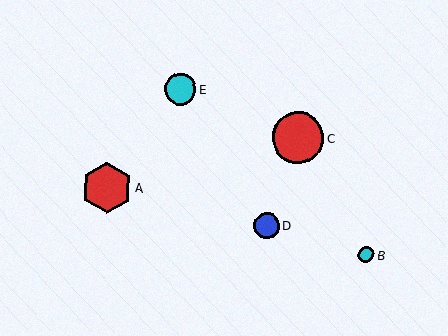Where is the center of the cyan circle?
The center of the cyan circle is at (366, 255).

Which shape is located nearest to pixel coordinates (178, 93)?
The cyan circle (labeled E) at (180, 89) is nearest to that location.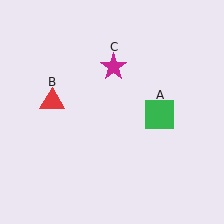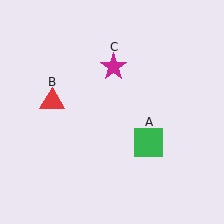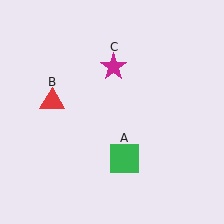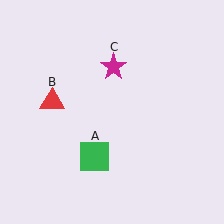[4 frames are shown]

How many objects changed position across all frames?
1 object changed position: green square (object A).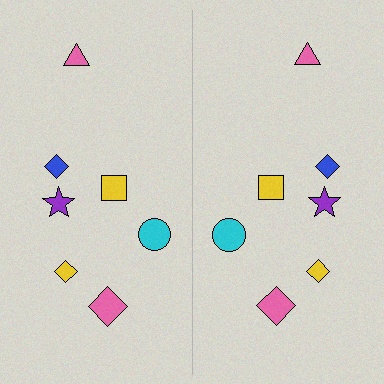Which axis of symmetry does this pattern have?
The pattern has a vertical axis of symmetry running through the center of the image.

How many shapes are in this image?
There are 14 shapes in this image.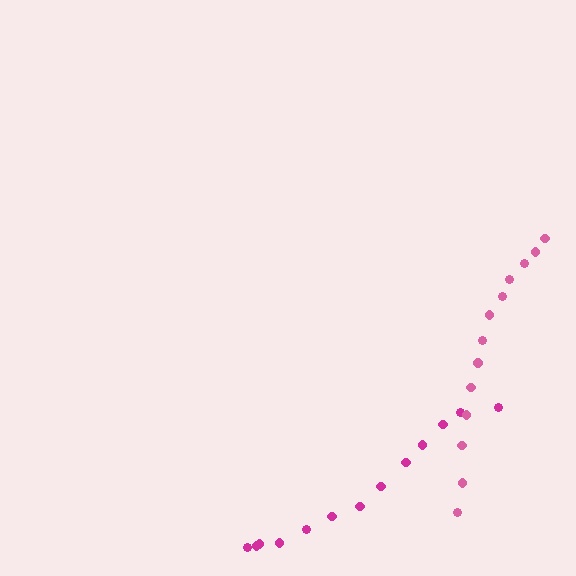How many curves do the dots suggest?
There are 2 distinct paths.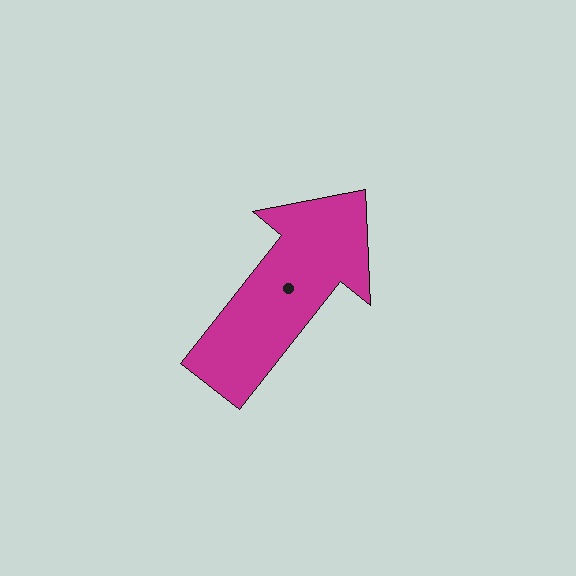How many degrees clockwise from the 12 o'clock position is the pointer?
Approximately 38 degrees.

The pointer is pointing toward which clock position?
Roughly 1 o'clock.